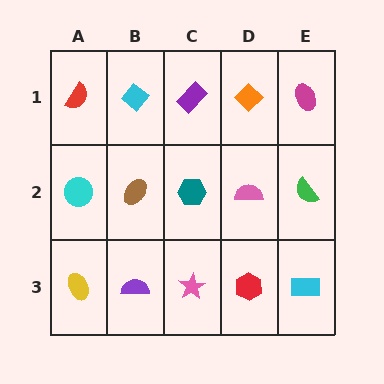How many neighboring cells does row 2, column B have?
4.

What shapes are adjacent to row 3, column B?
A brown ellipse (row 2, column B), a yellow ellipse (row 3, column A), a pink star (row 3, column C).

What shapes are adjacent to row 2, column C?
A purple rectangle (row 1, column C), a pink star (row 3, column C), a brown ellipse (row 2, column B), a pink semicircle (row 2, column D).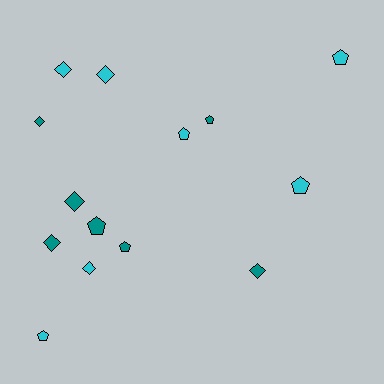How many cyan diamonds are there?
There are 3 cyan diamonds.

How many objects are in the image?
There are 14 objects.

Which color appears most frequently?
Teal, with 7 objects.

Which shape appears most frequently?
Diamond, with 7 objects.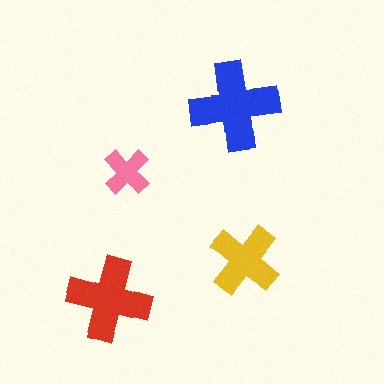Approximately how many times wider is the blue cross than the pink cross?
About 2 times wider.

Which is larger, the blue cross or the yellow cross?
The blue one.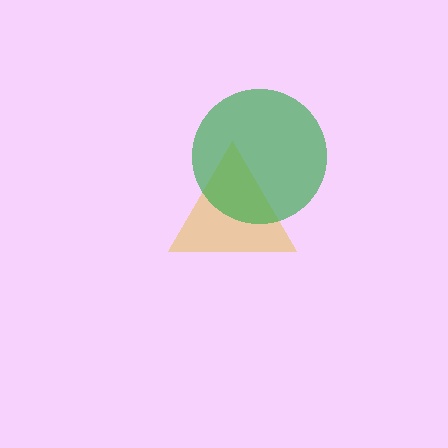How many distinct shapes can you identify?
There are 2 distinct shapes: a yellow triangle, a green circle.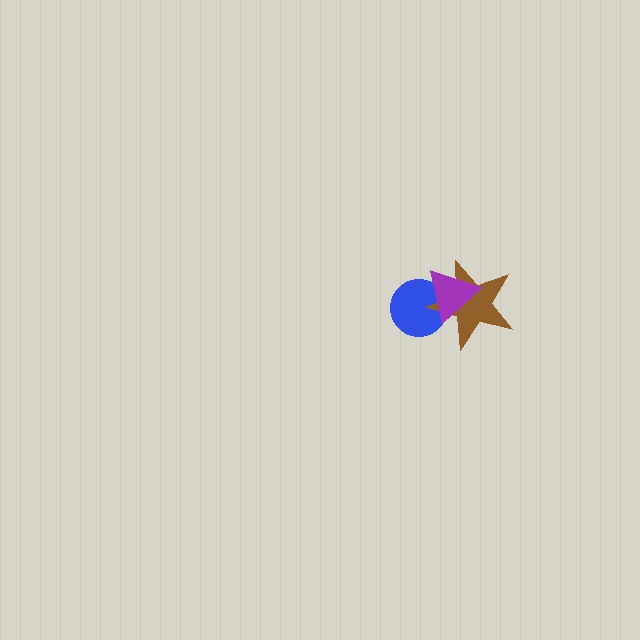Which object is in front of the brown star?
The purple triangle is in front of the brown star.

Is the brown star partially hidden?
Yes, it is partially covered by another shape.